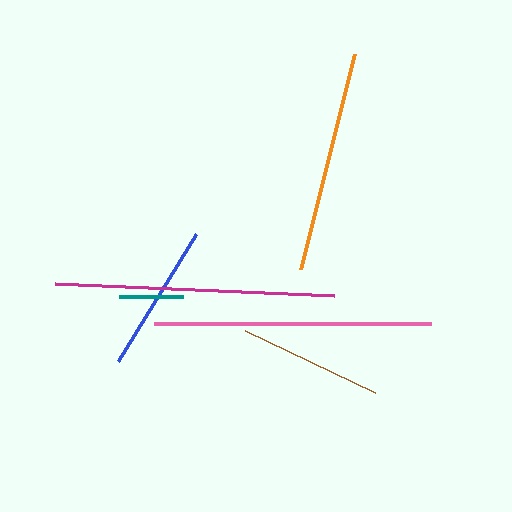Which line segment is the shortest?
The teal line is the shortest at approximately 64 pixels.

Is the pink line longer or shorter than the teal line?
The pink line is longer than the teal line.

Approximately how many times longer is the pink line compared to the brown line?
The pink line is approximately 1.9 times the length of the brown line.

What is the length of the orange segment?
The orange segment is approximately 222 pixels long.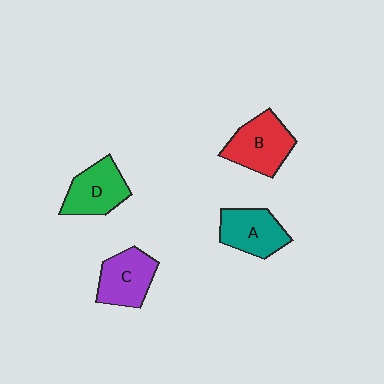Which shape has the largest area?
Shape B (red).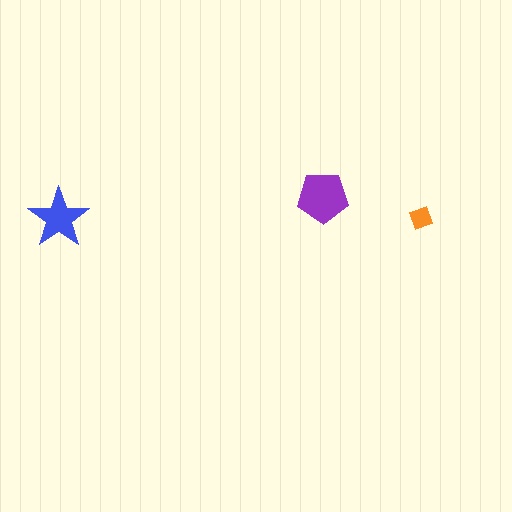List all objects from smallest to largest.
The orange diamond, the blue star, the purple pentagon.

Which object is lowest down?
The blue star is bottommost.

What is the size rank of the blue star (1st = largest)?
2nd.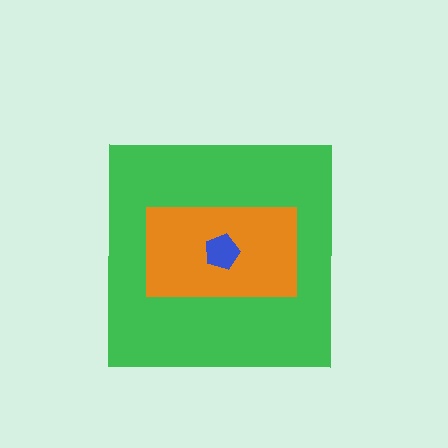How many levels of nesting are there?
3.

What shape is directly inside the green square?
The orange rectangle.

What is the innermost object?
The blue pentagon.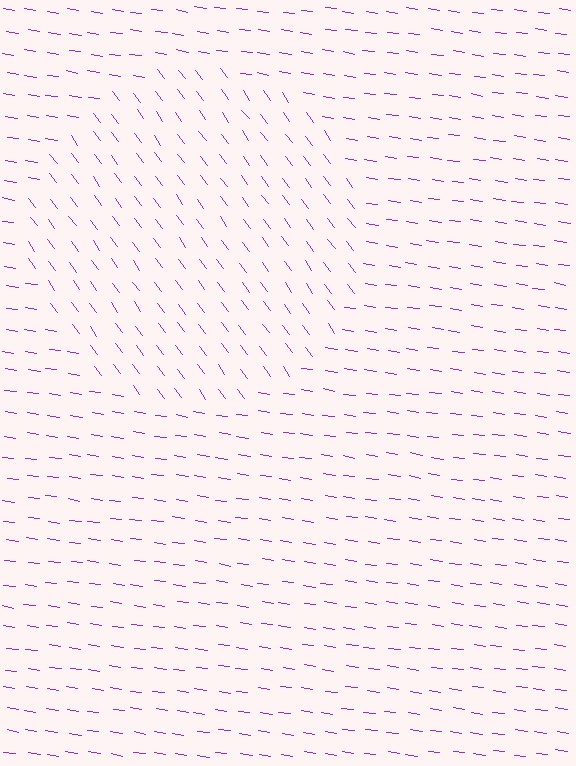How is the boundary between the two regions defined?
The boundary is defined purely by a change in line orientation (approximately 45 degrees difference). All lines are the same color and thickness.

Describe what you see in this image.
The image is filled with small purple line segments. A circle region in the image has lines oriented differently from the surrounding lines, creating a visible texture boundary.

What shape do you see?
I see a circle.